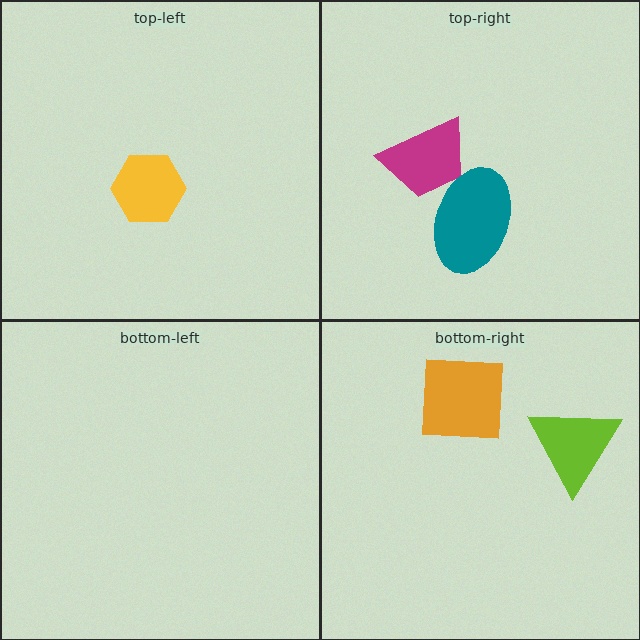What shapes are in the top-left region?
The yellow hexagon.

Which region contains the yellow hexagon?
The top-left region.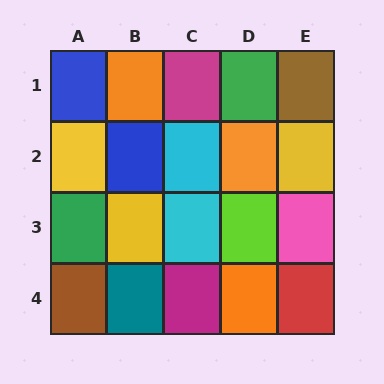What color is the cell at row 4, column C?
Magenta.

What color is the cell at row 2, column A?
Yellow.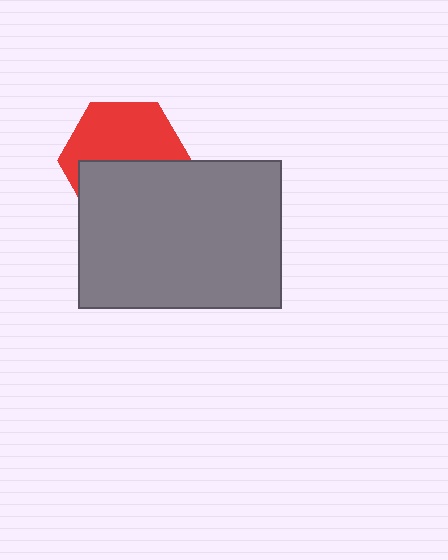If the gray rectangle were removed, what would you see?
You would see the complete red hexagon.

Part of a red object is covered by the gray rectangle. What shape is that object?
It is a hexagon.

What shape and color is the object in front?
The object in front is a gray rectangle.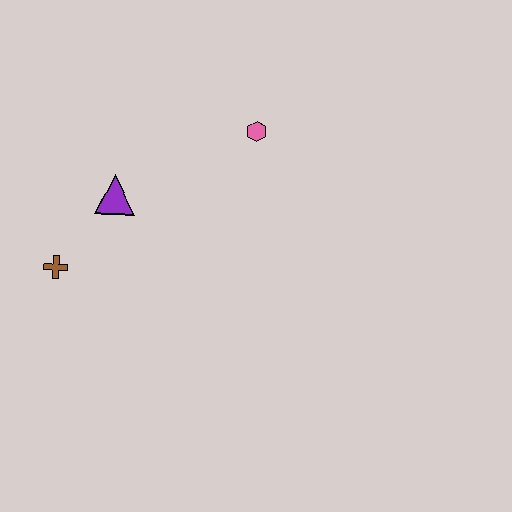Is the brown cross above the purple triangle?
No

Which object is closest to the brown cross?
The purple triangle is closest to the brown cross.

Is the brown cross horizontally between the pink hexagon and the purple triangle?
No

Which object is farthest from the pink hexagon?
The brown cross is farthest from the pink hexagon.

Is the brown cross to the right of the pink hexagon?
No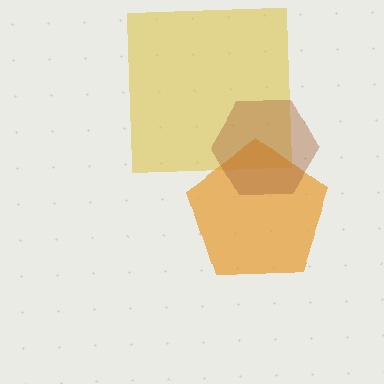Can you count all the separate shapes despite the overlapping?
Yes, there are 3 separate shapes.